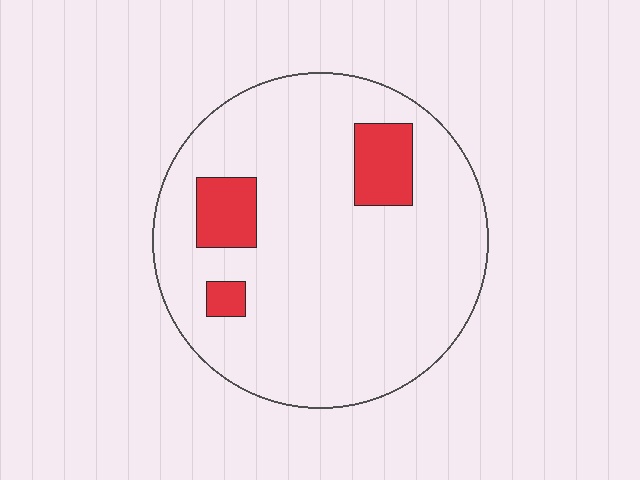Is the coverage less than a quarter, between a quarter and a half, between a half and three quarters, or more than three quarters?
Less than a quarter.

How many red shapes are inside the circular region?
3.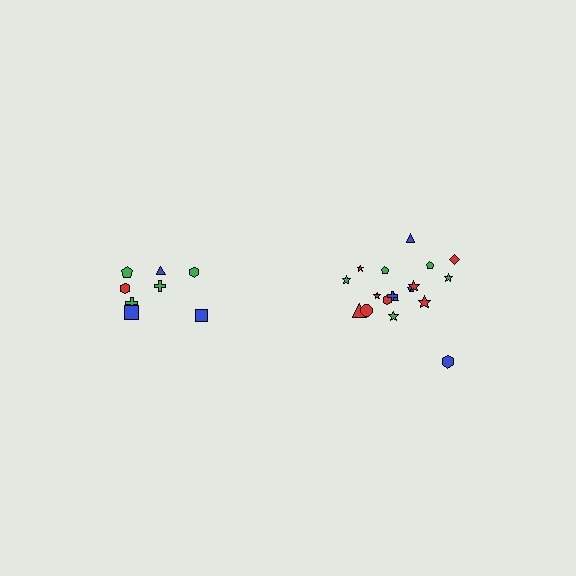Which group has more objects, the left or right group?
The right group.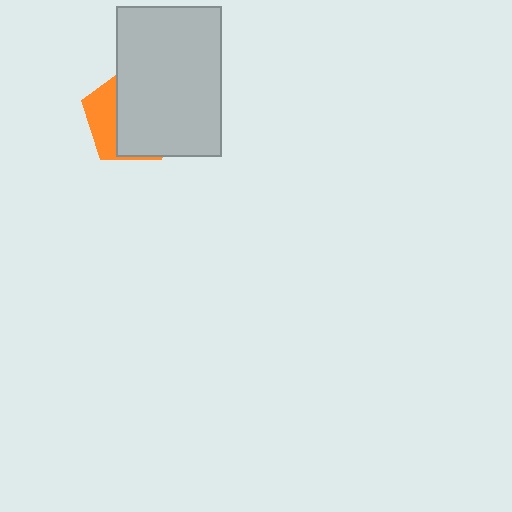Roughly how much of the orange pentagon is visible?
A small part of it is visible (roughly 30%).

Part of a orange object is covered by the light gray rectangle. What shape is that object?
It is a pentagon.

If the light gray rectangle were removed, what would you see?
You would see the complete orange pentagon.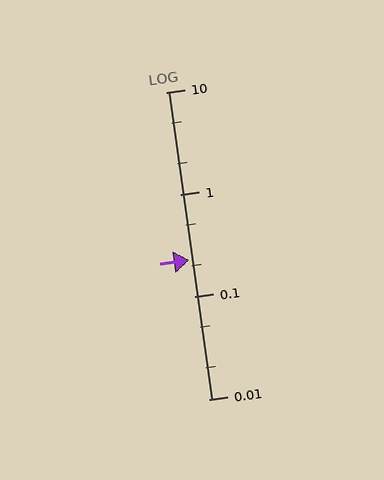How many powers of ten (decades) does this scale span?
The scale spans 3 decades, from 0.01 to 10.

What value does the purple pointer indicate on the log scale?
The pointer indicates approximately 0.23.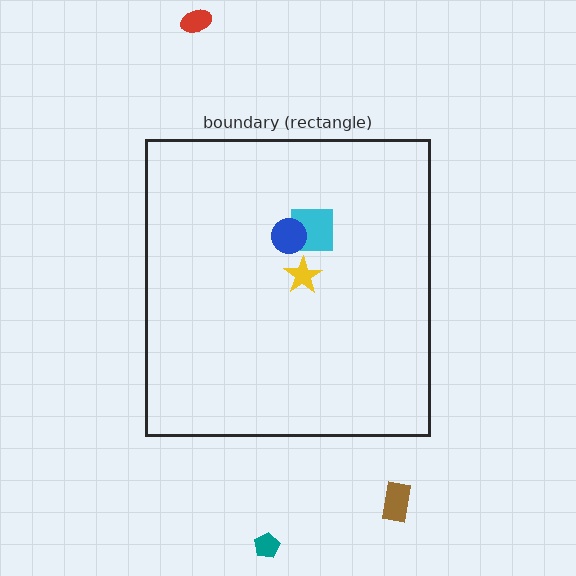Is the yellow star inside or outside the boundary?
Inside.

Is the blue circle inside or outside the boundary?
Inside.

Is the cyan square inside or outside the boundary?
Inside.